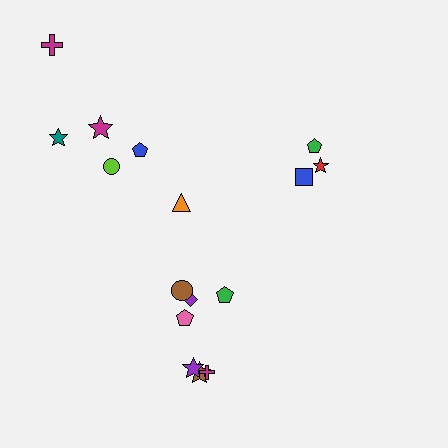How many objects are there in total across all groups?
There are 16 objects.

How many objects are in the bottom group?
There are 7 objects.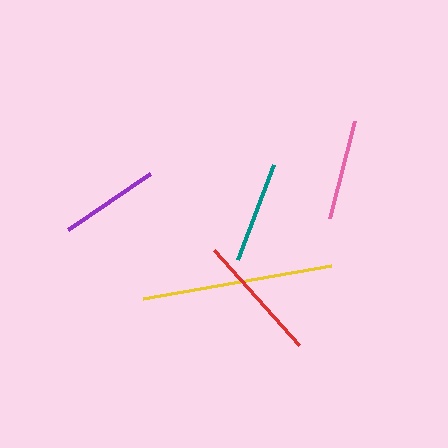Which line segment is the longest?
The yellow line is the longest at approximately 191 pixels.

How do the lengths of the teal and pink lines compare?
The teal and pink lines are approximately the same length.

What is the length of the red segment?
The red segment is approximately 129 pixels long.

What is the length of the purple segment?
The purple segment is approximately 100 pixels long.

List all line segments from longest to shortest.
From longest to shortest: yellow, red, teal, pink, purple.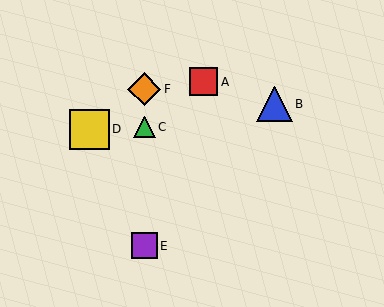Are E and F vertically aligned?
Yes, both are at x≈144.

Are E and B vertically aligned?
No, E is at x≈144 and B is at x≈274.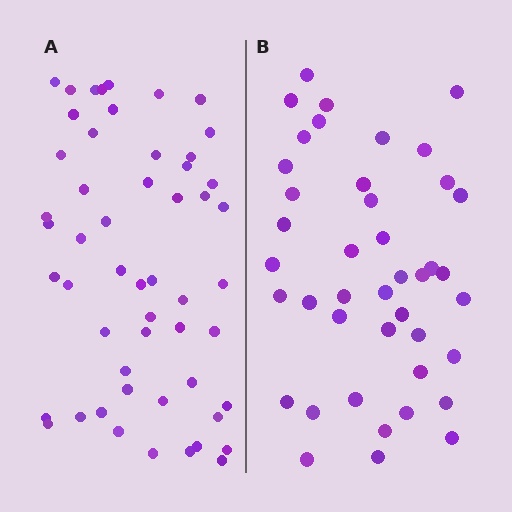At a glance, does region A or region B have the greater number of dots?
Region A (the left region) has more dots.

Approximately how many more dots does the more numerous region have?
Region A has roughly 12 or so more dots than region B.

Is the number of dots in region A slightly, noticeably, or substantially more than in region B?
Region A has noticeably more, but not dramatically so. The ratio is roughly 1.3 to 1.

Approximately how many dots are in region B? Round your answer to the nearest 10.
About 40 dots. (The exact count is 42, which rounds to 40.)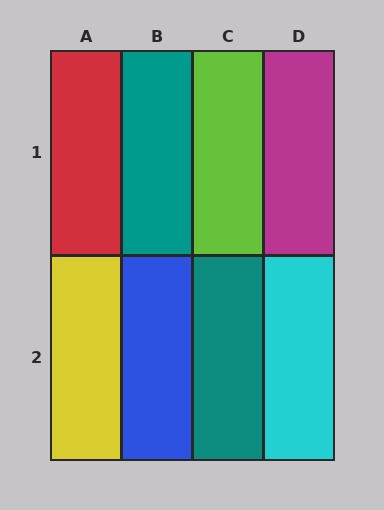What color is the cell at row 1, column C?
Lime.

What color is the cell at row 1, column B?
Teal.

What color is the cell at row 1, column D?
Magenta.